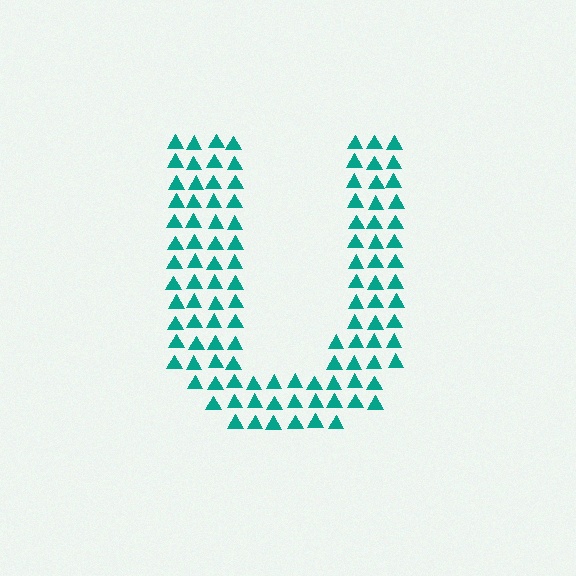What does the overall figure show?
The overall figure shows the letter U.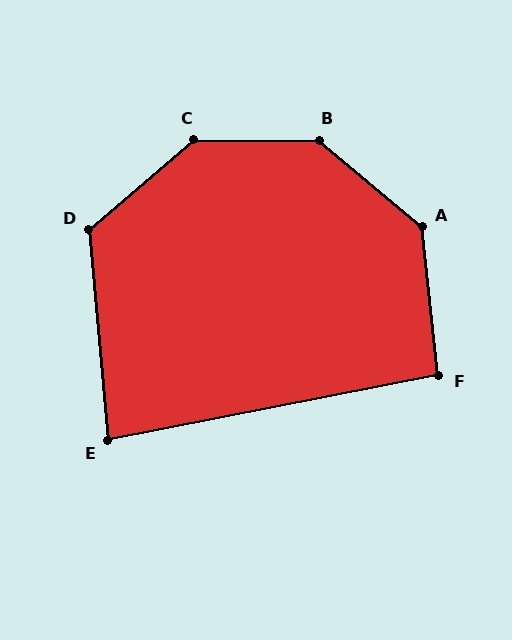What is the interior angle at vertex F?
Approximately 95 degrees (approximately right).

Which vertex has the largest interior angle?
B, at approximately 140 degrees.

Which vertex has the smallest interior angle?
E, at approximately 84 degrees.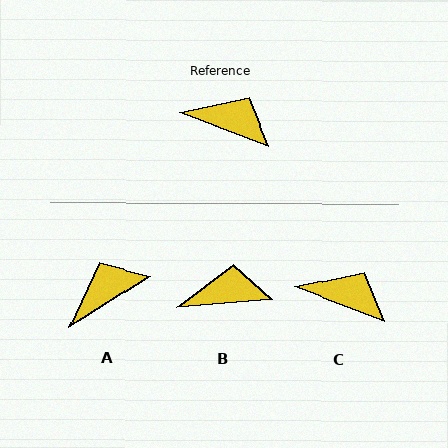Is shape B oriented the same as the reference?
No, it is off by about 25 degrees.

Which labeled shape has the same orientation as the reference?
C.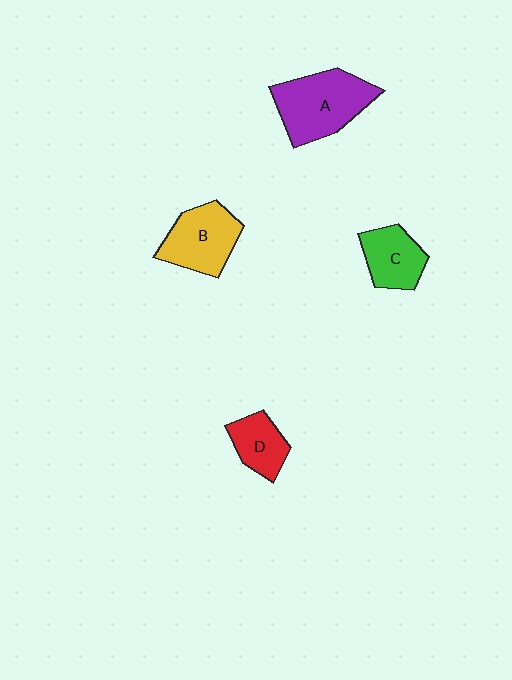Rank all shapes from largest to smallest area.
From largest to smallest: A (purple), B (yellow), C (green), D (red).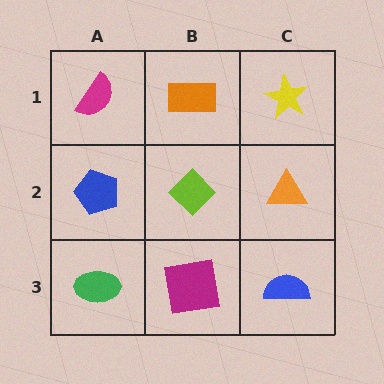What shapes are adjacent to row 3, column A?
A blue pentagon (row 2, column A), a magenta square (row 3, column B).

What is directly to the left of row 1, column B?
A magenta semicircle.